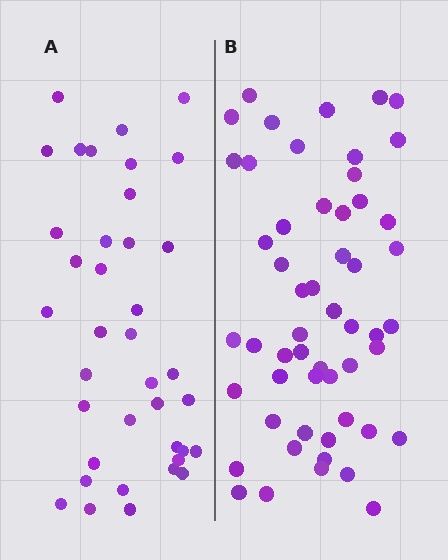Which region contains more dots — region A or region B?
Region B (the right region) has more dots.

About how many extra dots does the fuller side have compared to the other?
Region B has approximately 15 more dots than region A.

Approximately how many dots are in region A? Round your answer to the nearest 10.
About 40 dots. (The exact count is 38, which rounds to 40.)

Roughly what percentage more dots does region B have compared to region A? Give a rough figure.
About 40% more.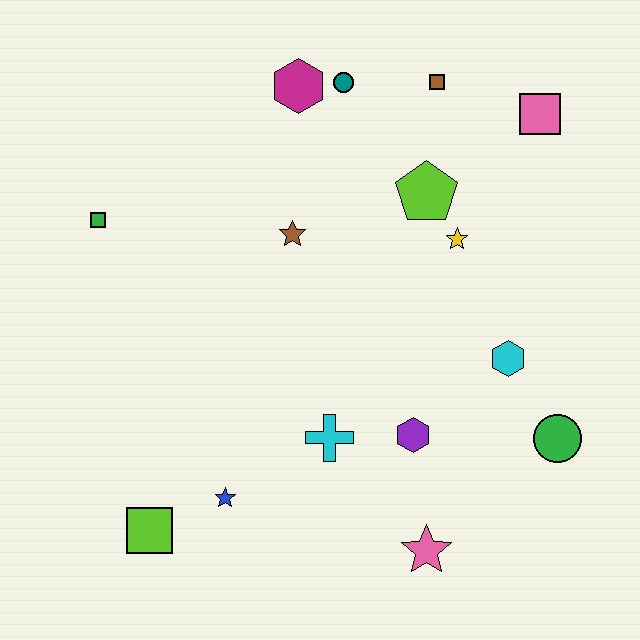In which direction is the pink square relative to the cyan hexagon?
The pink square is above the cyan hexagon.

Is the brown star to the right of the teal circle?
No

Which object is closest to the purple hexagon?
The cyan cross is closest to the purple hexagon.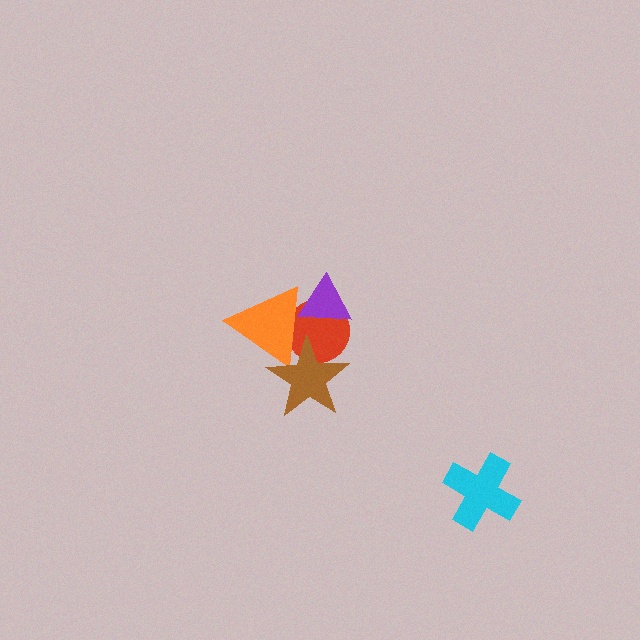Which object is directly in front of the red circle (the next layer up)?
The orange triangle is directly in front of the red circle.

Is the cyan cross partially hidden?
No, no other shape covers it.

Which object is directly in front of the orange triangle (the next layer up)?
The purple triangle is directly in front of the orange triangle.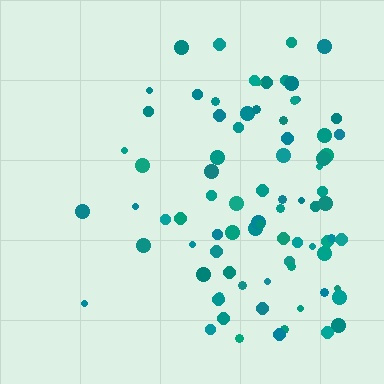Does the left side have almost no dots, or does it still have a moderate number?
Still a moderate number, just noticeably fewer than the right.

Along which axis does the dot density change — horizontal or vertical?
Horizontal.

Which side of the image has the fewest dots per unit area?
The left.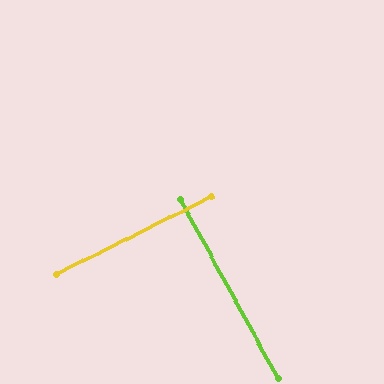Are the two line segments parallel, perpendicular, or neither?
Perpendicular — they meet at approximately 88°.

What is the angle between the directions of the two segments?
Approximately 88 degrees.